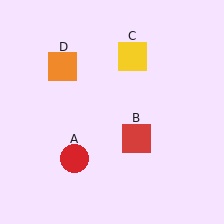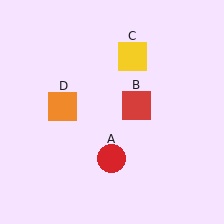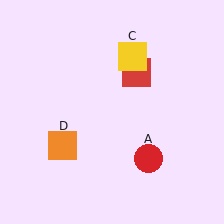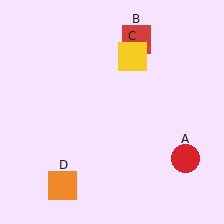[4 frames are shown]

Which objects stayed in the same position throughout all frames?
Yellow square (object C) remained stationary.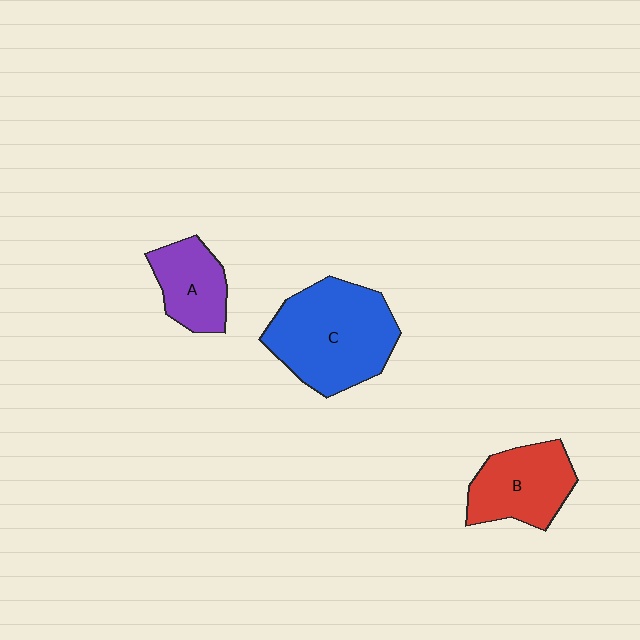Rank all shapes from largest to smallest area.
From largest to smallest: C (blue), B (red), A (purple).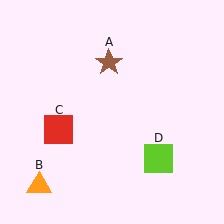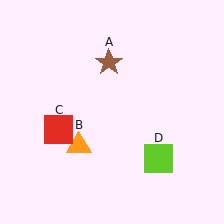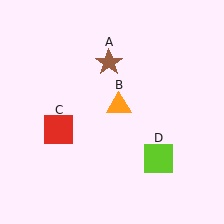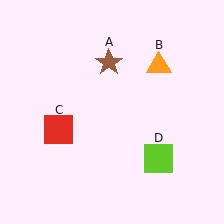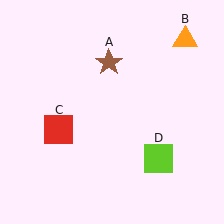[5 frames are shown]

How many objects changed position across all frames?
1 object changed position: orange triangle (object B).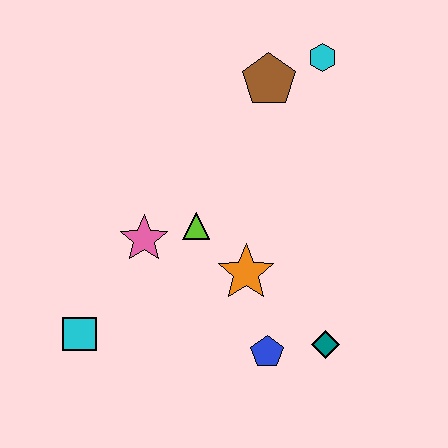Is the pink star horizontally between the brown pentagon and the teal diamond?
No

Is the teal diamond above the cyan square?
No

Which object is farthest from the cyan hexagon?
The cyan square is farthest from the cyan hexagon.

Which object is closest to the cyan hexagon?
The brown pentagon is closest to the cyan hexagon.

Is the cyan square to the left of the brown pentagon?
Yes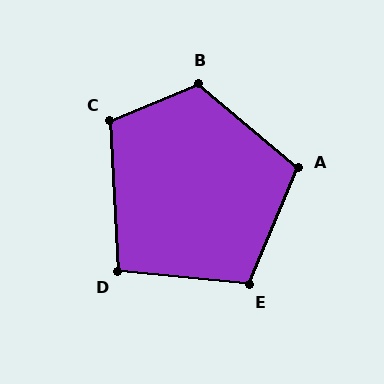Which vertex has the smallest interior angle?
D, at approximately 99 degrees.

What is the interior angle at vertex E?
Approximately 107 degrees (obtuse).